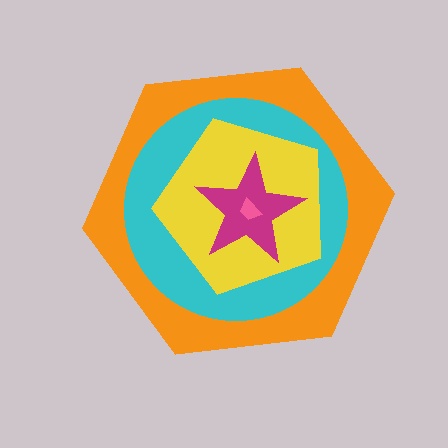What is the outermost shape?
The orange hexagon.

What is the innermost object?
The pink trapezoid.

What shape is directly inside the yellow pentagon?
The magenta star.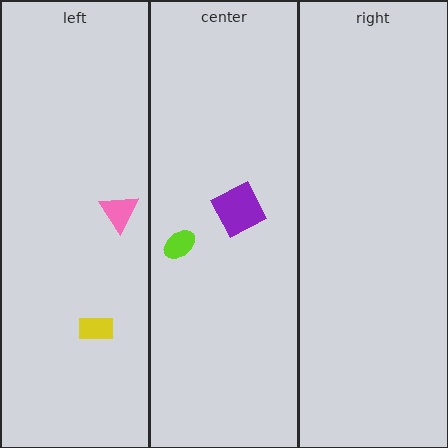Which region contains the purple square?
The center region.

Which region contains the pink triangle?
The left region.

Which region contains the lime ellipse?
The center region.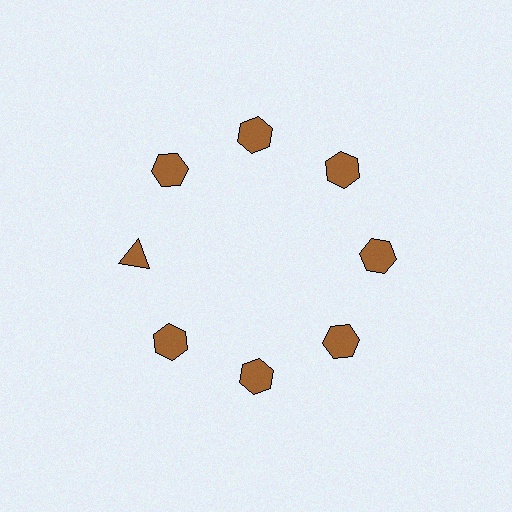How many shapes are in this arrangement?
There are 8 shapes arranged in a ring pattern.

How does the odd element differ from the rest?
It has a different shape: triangle instead of hexagon.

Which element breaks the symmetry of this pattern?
The brown triangle at roughly the 9 o'clock position breaks the symmetry. All other shapes are brown hexagons.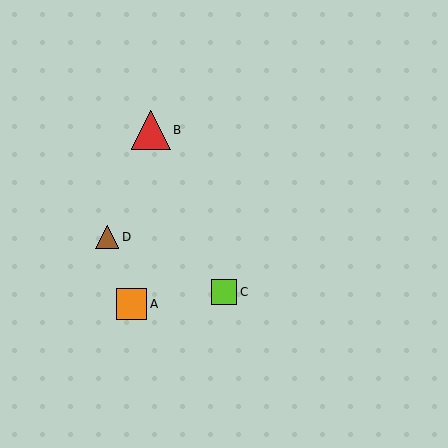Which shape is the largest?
The red triangle (labeled B) is the largest.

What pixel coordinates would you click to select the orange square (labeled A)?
Click at (132, 304) to select the orange square A.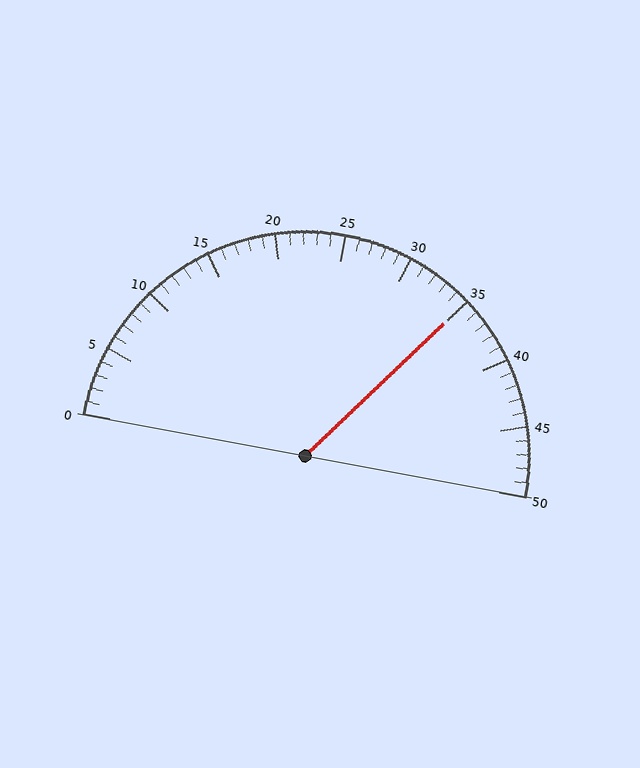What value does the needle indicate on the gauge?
The needle indicates approximately 35.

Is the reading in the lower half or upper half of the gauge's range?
The reading is in the upper half of the range (0 to 50).